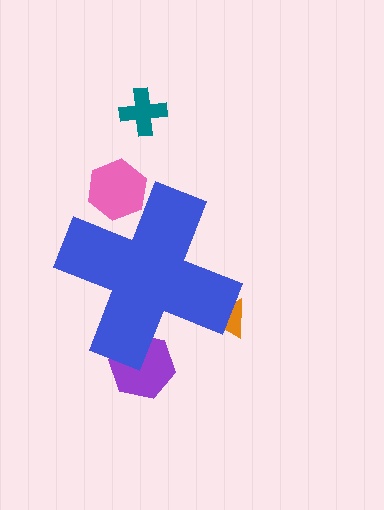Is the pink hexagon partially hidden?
Yes, the pink hexagon is partially hidden behind the blue cross.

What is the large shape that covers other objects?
A blue cross.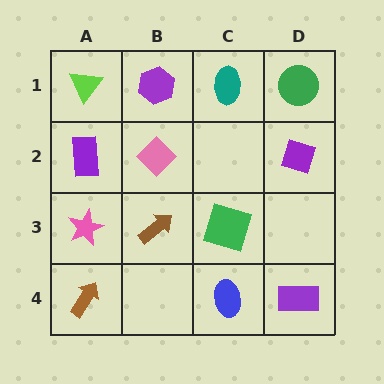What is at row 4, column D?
A purple rectangle.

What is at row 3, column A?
A pink star.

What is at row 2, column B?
A pink diamond.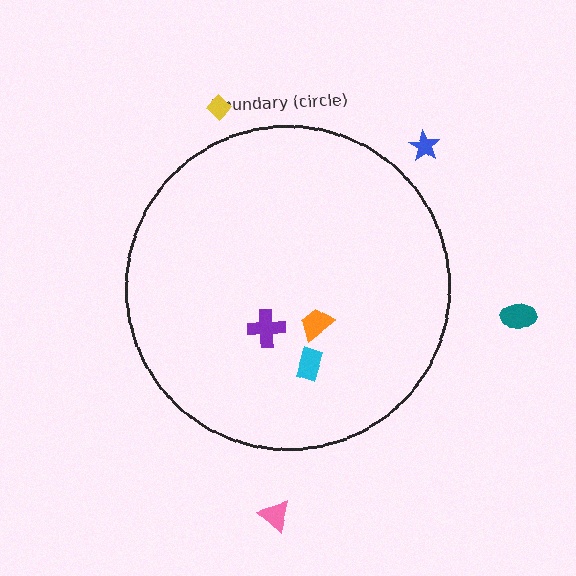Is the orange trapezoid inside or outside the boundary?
Inside.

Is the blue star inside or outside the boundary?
Outside.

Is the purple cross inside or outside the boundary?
Inside.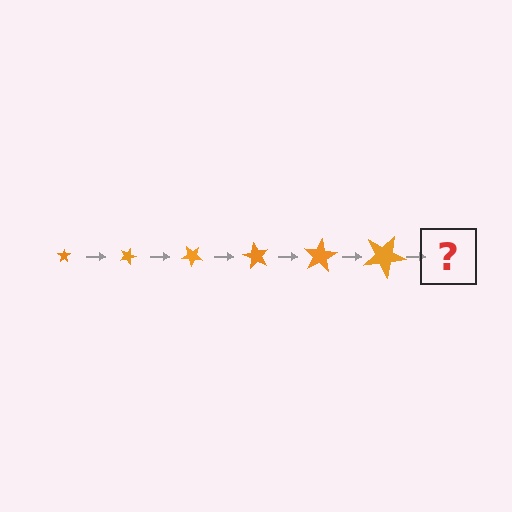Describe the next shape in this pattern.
It should be a star, larger than the previous one and rotated 120 degrees from the start.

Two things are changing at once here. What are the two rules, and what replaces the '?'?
The two rules are that the star grows larger each step and it rotates 20 degrees each step. The '?' should be a star, larger than the previous one and rotated 120 degrees from the start.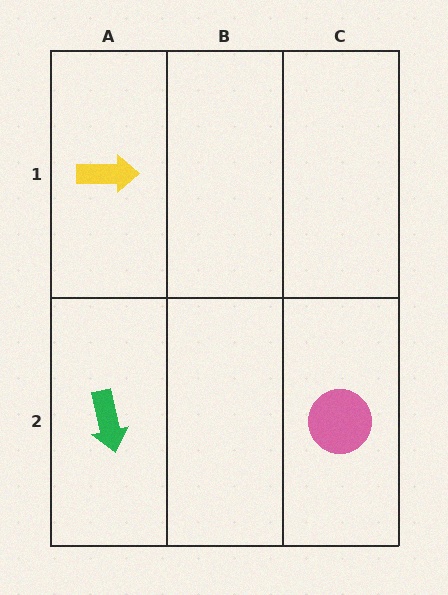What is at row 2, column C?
A pink circle.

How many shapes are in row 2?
2 shapes.